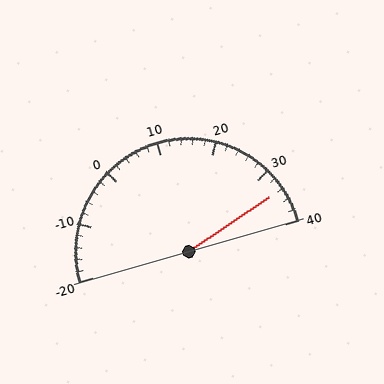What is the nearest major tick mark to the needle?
The nearest major tick mark is 30.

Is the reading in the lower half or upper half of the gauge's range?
The reading is in the upper half of the range (-20 to 40).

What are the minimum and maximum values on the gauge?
The gauge ranges from -20 to 40.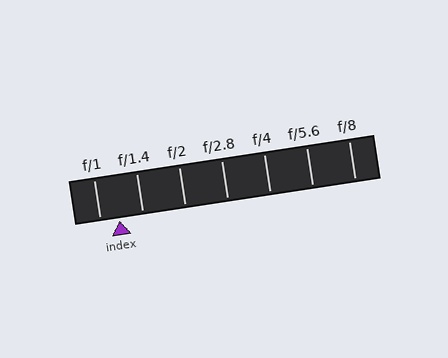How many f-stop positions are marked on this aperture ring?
There are 7 f-stop positions marked.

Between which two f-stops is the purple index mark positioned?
The index mark is between f/1 and f/1.4.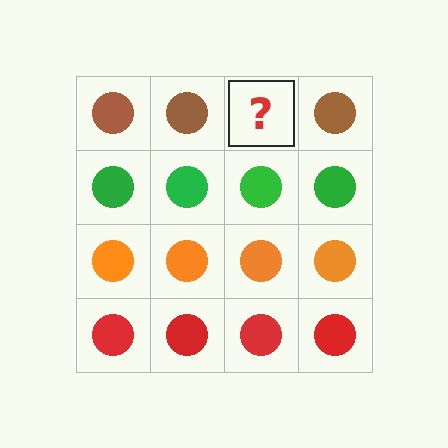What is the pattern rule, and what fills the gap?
The rule is that each row has a consistent color. The gap should be filled with a brown circle.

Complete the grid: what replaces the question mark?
The question mark should be replaced with a brown circle.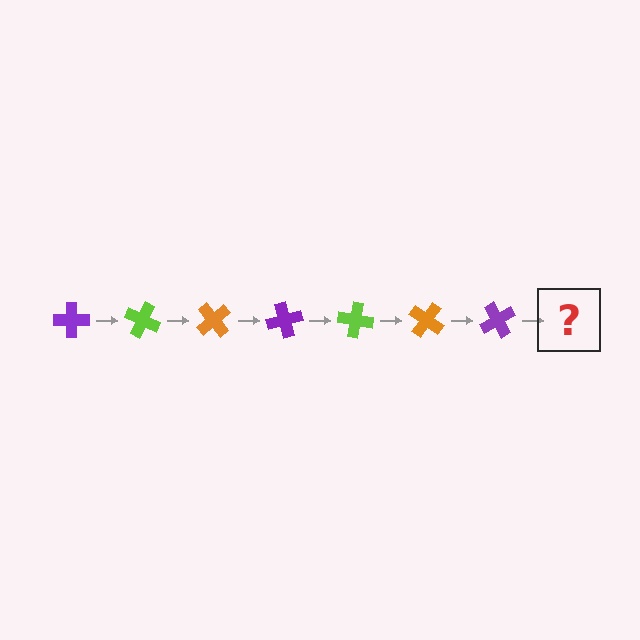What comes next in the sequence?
The next element should be a lime cross, rotated 175 degrees from the start.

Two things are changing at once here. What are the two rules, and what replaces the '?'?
The two rules are that it rotates 25 degrees each step and the color cycles through purple, lime, and orange. The '?' should be a lime cross, rotated 175 degrees from the start.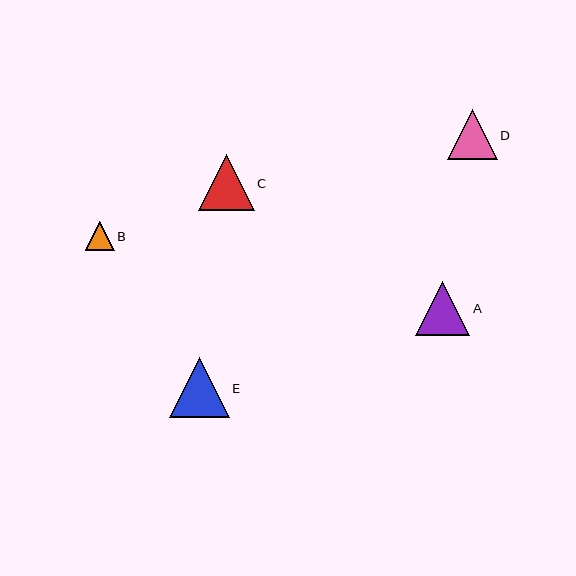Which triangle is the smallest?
Triangle B is the smallest with a size of approximately 29 pixels.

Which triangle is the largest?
Triangle E is the largest with a size of approximately 60 pixels.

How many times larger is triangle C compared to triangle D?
Triangle C is approximately 1.1 times the size of triangle D.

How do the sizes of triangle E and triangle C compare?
Triangle E and triangle C are approximately the same size.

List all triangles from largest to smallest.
From largest to smallest: E, C, A, D, B.